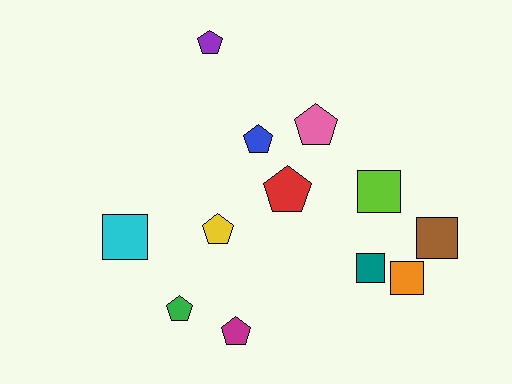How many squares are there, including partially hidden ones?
There are 5 squares.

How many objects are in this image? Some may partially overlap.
There are 12 objects.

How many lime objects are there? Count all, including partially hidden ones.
There is 1 lime object.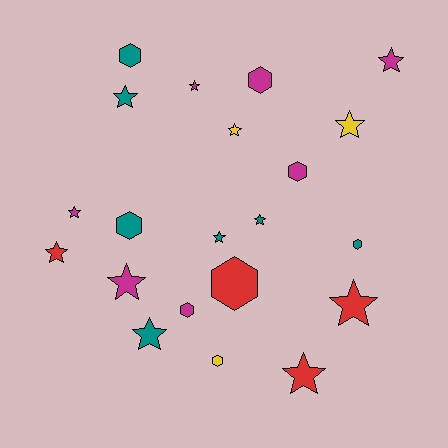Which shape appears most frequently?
Star, with 13 objects.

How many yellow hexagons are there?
There is 1 yellow hexagon.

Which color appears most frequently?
Magenta, with 7 objects.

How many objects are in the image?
There are 21 objects.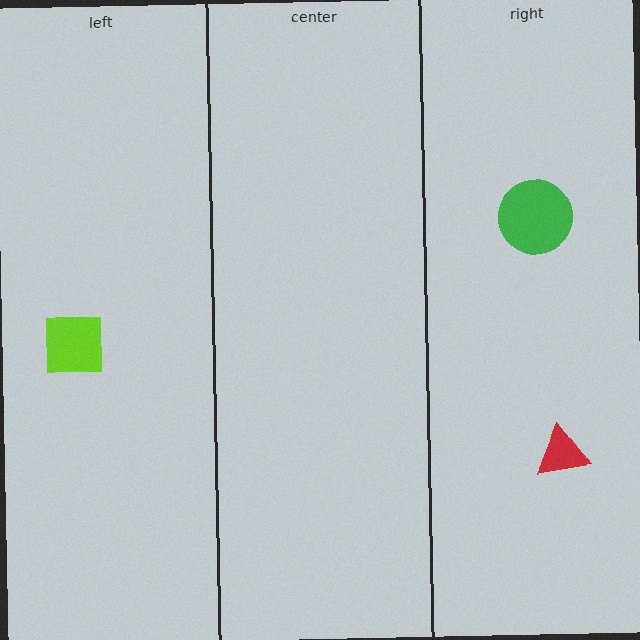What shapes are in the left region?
The lime square.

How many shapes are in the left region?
1.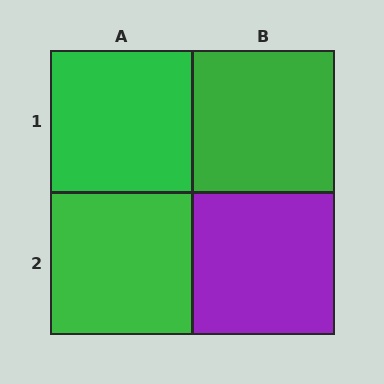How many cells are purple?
1 cell is purple.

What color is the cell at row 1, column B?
Green.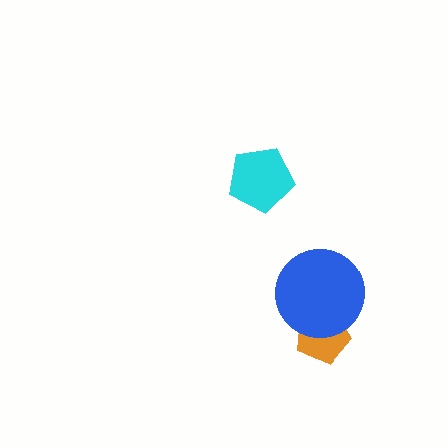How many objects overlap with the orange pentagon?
1 object overlaps with the orange pentagon.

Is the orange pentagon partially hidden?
Yes, it is partially covered by another shape.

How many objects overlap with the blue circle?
1 object overlaps with the blue circle.